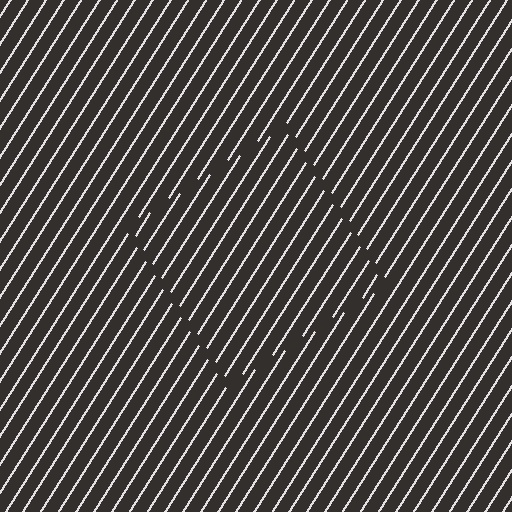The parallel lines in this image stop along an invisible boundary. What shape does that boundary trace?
An illusory square. The interior of the shape contains the same grating, shifted by half a period — the contour is defined by the phase discontinuity where line-ends from the inner and outer gratings abut.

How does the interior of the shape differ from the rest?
The interior of the shape contains the same grating, shifted by half a period — the contour is defined by the phase discontinuity where line-ends from the inner and outer gratings abut.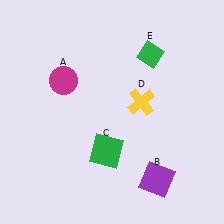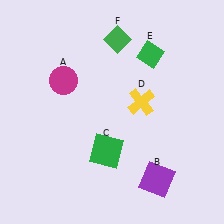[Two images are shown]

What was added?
A green diamond (F) was added in Image 2.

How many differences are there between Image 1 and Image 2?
There is 1 difference between the two images.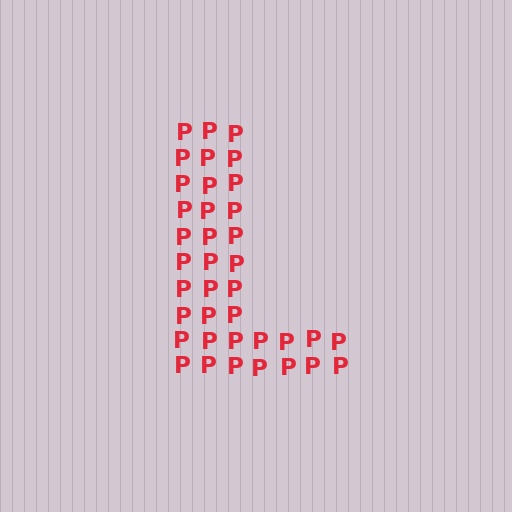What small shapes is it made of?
It is made of small letter P's.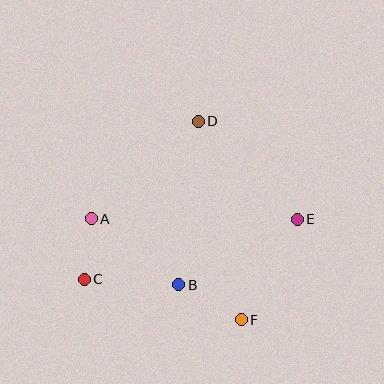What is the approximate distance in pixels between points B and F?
The distance between B and F is approximately 71 pixels.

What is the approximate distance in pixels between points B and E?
The distance between B and E is approximately 135 pixels.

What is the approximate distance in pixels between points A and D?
The distance between A and D is approximately 145 pixels.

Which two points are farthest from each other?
Points C and E are farthest from each other.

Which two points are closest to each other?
Points A and C are closest to each other.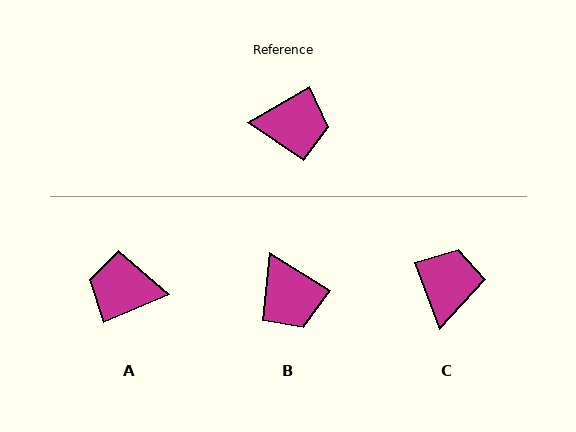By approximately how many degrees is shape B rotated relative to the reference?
Approximately 61 degrees clockwise.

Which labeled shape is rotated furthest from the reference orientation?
A, about 173 degrees away.